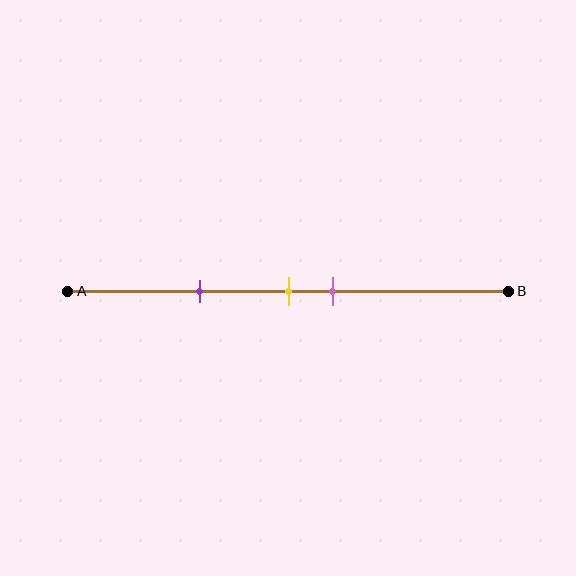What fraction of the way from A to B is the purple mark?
The purple mark is approximately 30% (0.3) of the way from A to B.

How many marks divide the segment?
There are 3 marks dividing the segment.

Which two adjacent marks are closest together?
The yellow and pink marks are the closest adjacent pair.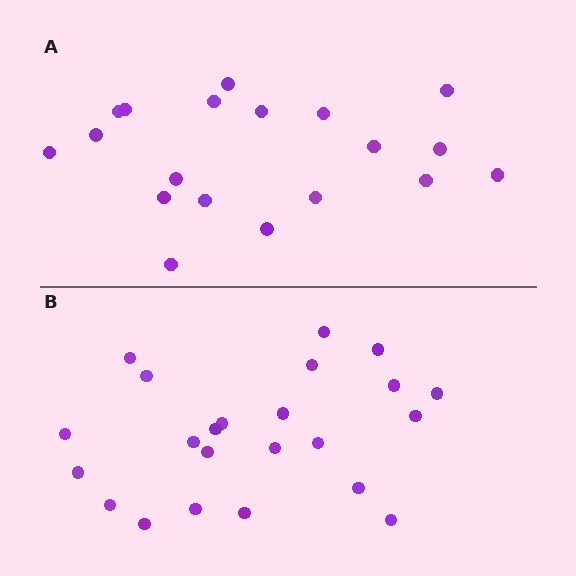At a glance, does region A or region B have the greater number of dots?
Region B (the bottom region) has more dots.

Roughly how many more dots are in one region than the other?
Region B has about 4 more dots than region A.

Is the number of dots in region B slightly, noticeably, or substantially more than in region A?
Region B has only slightly more — the two regions are fairly close. The ratio is roughly 1.2 to 1.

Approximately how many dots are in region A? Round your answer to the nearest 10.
About 20 dots. (The exact count is 19, which rounds to 20.)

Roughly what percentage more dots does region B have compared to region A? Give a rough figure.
About 20% more.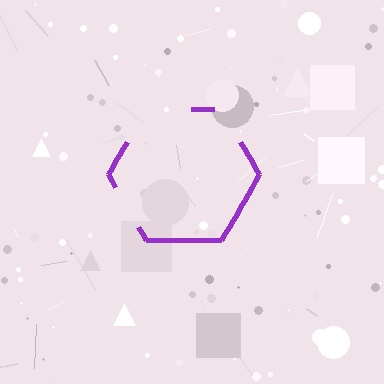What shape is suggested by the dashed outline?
The dashed outline suggests a hexagon.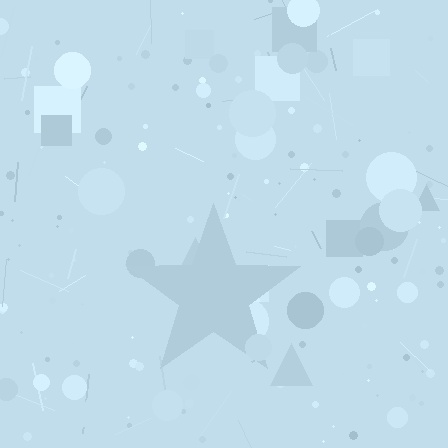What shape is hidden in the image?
A star is hidden in the image.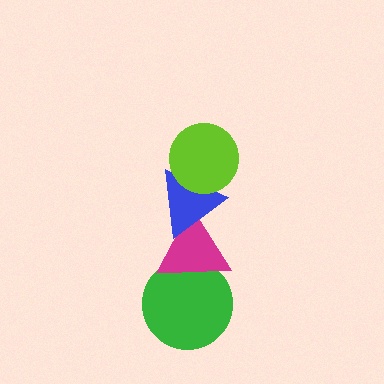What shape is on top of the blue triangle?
The lime circle is on top of the blue triangle.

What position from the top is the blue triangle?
The blue triangle is 2nd from the top.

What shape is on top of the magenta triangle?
The blue triangle is on top of the magenta triangle.